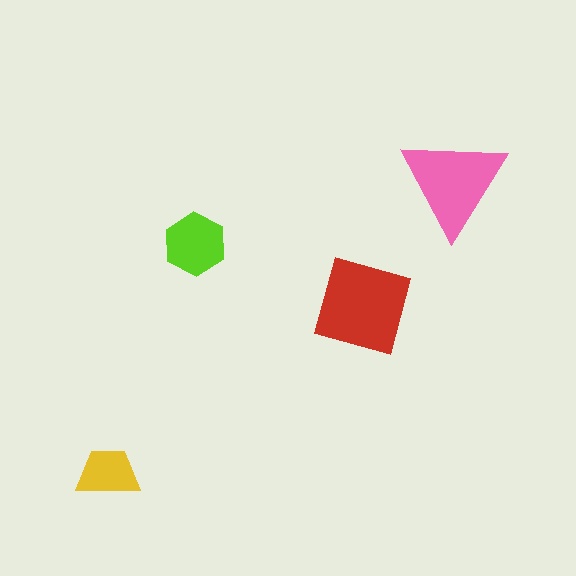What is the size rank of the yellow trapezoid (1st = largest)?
4th.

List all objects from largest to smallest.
The red square, the pink triangle, the lime hexagon, the yellow trapezoid.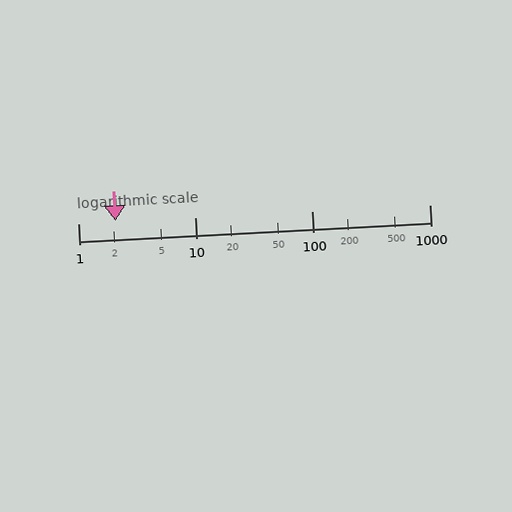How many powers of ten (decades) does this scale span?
The scale spans 3 decades, from 1 to 1000.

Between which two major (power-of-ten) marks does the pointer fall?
The pointer is between 1 and 10.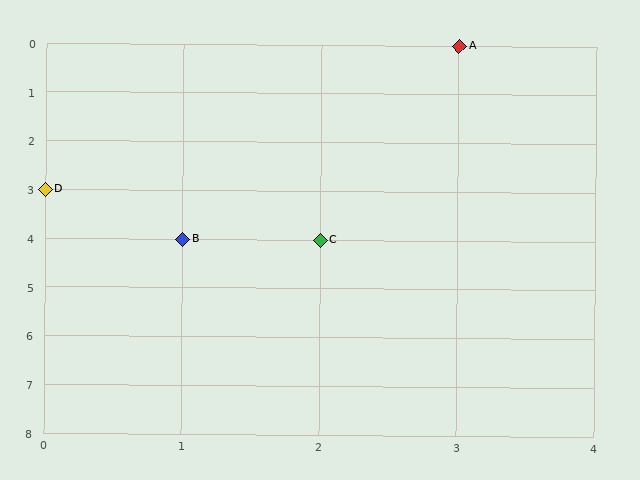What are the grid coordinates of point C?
Point C is at grid coordinates (2, 4).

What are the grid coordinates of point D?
Point D is at grid coordinates (0, 3).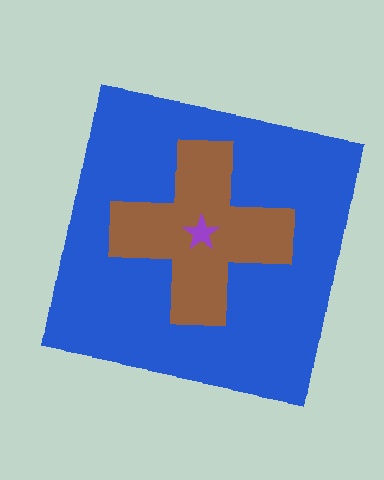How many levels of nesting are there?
3.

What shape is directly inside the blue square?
The brown cross.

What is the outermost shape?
The blue square.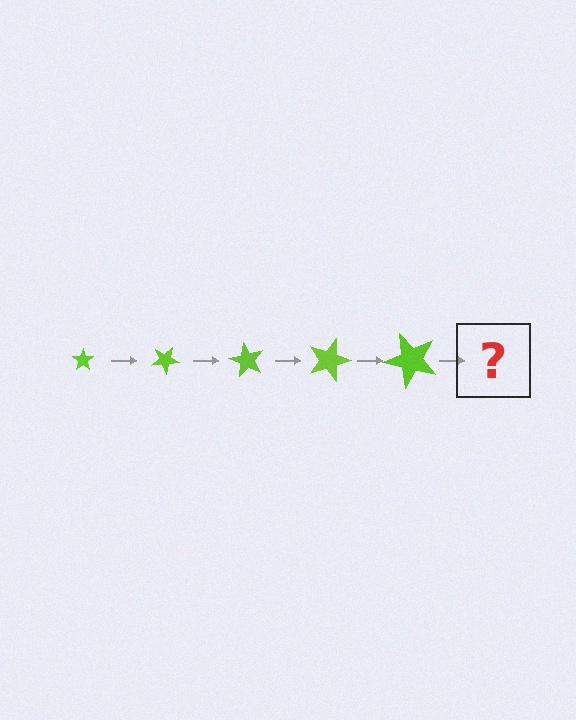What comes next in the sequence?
The next element should be a star, larger than the previous one and rotated 150 degrees from the start.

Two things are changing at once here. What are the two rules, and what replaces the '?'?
The two rules are that the star grows larger each step and it rotates 30 degrees each step. The '?' should be a star, larger than the previous one and rotated 150 degrees from the start.